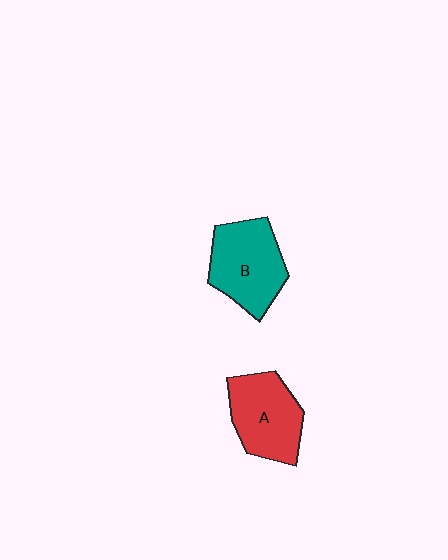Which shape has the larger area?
Shape B (teal).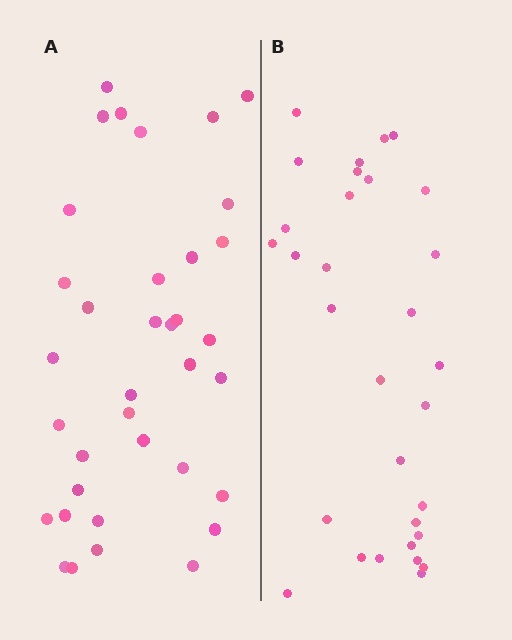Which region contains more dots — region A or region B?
Region A (the left region) has more dots.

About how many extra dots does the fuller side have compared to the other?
Region A has about 5 more dots than region B.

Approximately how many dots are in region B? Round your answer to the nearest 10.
About 30 dots. (The exact count is 31, which rounds to 30.)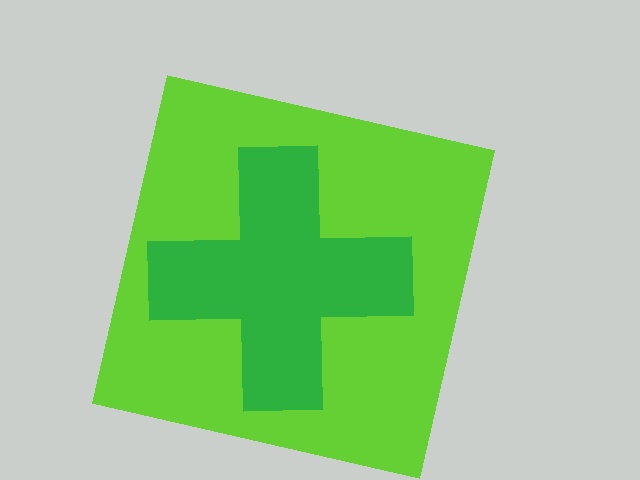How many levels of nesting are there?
2.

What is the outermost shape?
The lime square.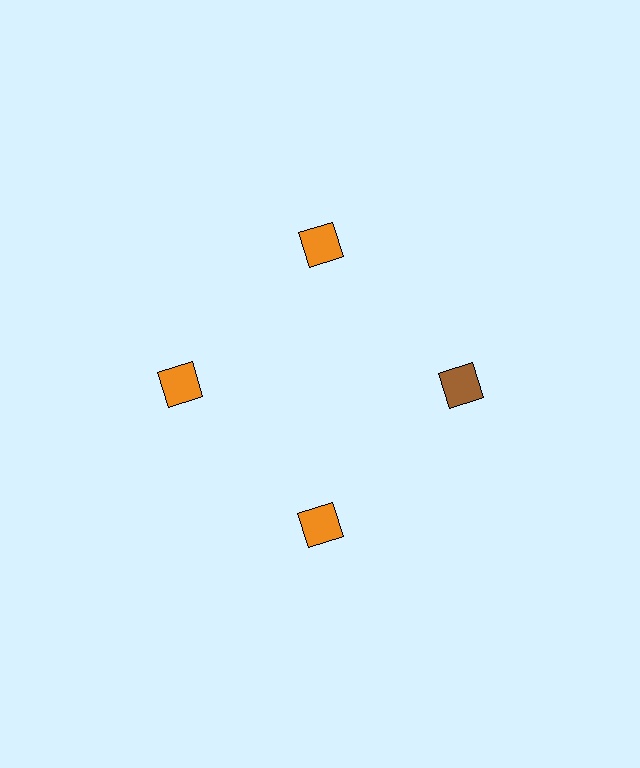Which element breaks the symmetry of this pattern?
The brown square at roughly the 3 o'clock position breaks the symmetry. All other shapes are orange squares.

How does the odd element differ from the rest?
It has a different color: brown instead of orange.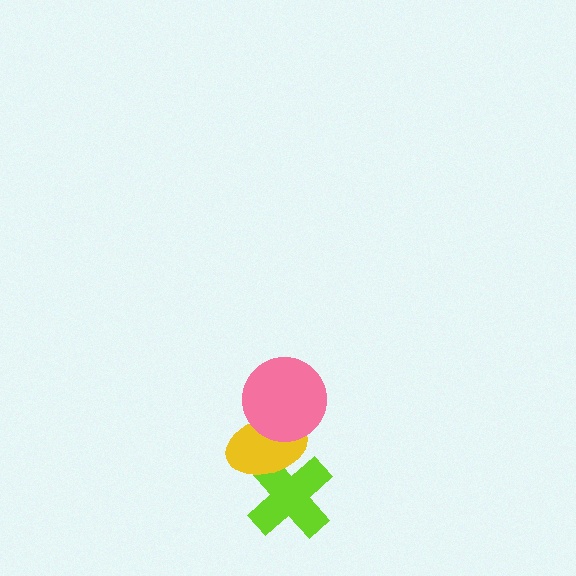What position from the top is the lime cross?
The lime cross is 3rd from the top.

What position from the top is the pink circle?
The pink circle is 1st from the top.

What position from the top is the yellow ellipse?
The yellow ellipse is 2nd from the top.